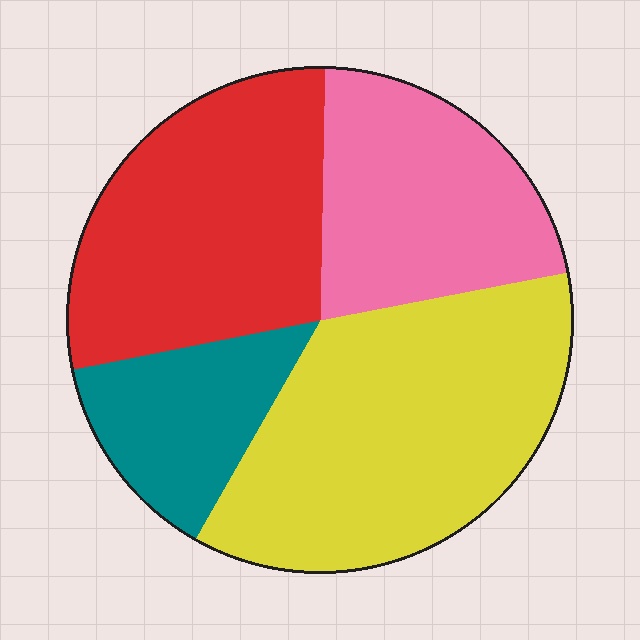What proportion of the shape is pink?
Pink covers 22% of the shape.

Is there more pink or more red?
Red.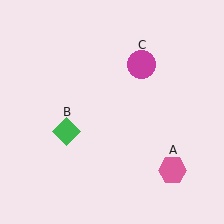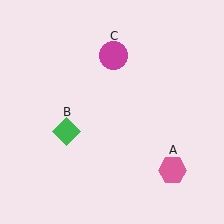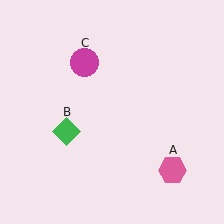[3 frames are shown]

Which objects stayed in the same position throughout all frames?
Pink hexagon (object A) and green diamond (object B) remained stationary.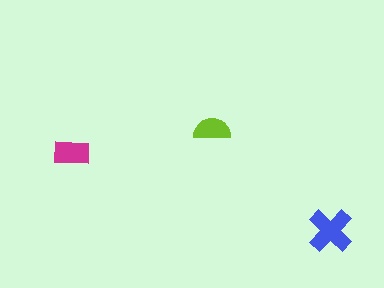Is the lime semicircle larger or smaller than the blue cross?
Smaller.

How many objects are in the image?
There are 3 objects in the image.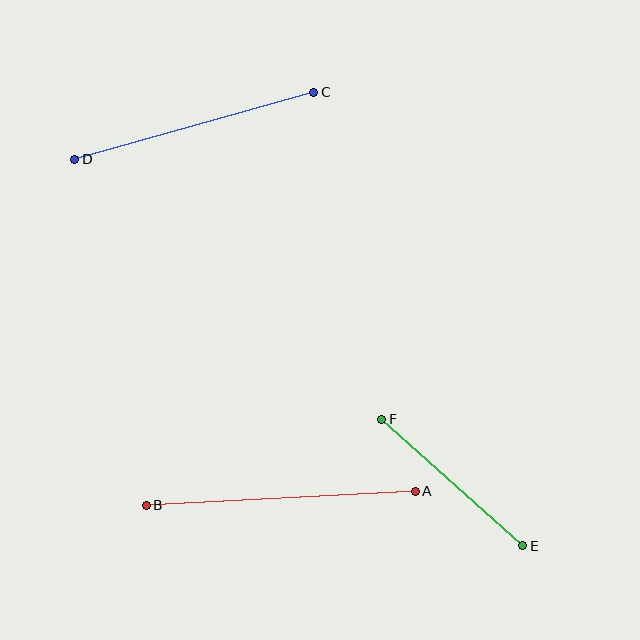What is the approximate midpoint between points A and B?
The midpoint is at approximately (281, 498) pixels.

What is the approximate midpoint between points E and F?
The midpoint is at approximately (452, 483) pixels.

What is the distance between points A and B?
The distance is approximately 269 pixels.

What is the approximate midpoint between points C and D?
The midpoint is at approximately (194, 126) pixels.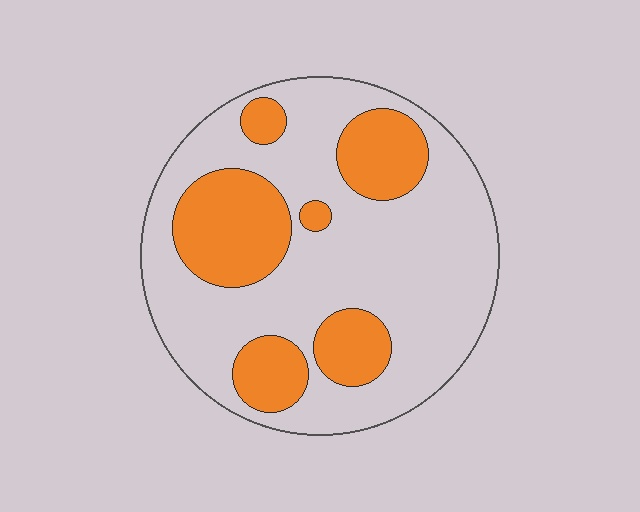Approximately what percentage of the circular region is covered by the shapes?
Approximately 30%.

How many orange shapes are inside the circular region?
6.